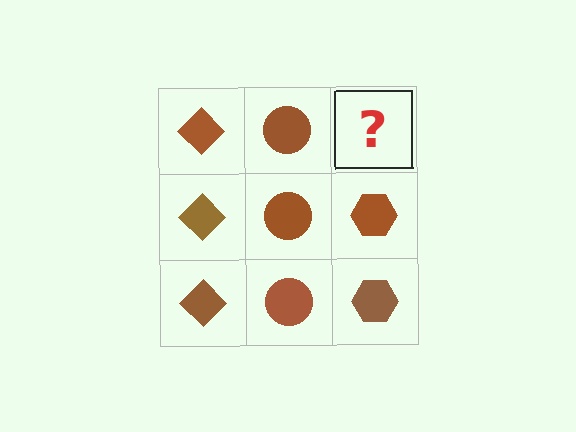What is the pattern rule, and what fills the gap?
The rule is that each column has a consistent shape. The gap should be filled with a brown hexagon.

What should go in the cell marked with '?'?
The missing cell should contain a brown hexagon.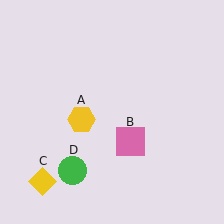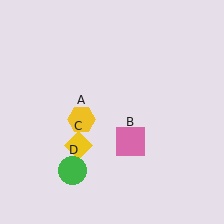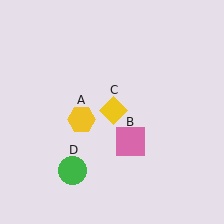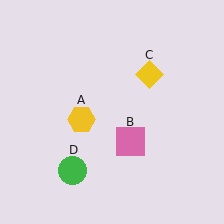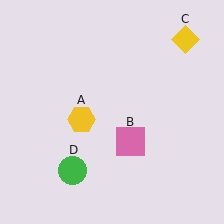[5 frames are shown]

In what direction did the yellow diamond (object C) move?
The yellow diamond (object C) moved up and to the right.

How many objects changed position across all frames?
1 object changed position: yellow diamond (object C).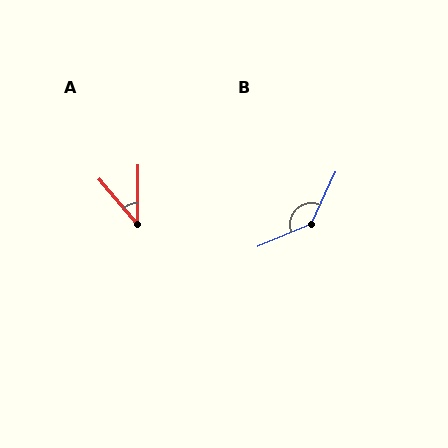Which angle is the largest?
B, at approximately 137 degrees.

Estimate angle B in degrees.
Approximately 137 degrees.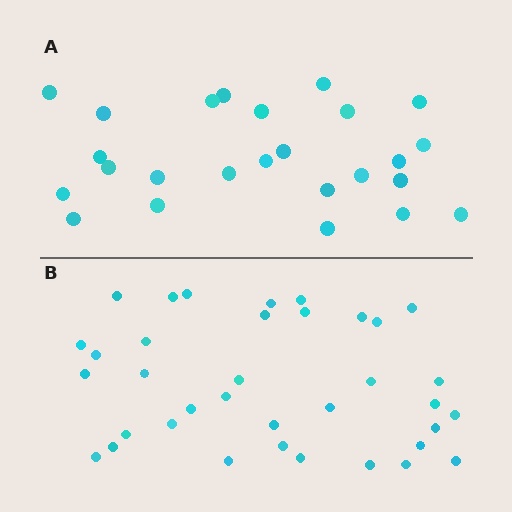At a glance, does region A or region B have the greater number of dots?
Region B (the bottom region) has more dots.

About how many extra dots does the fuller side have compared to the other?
Region B has roughly 12 or so more dots than region A.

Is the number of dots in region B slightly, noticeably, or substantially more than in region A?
Region B has noticeably more, but not dramatically so. The ratio is roughly 1.4 to 1.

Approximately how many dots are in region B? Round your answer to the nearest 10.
About 40 dots. (The exact count is 36, which rounds to 40.)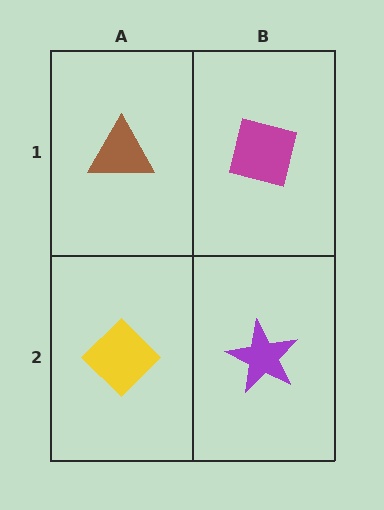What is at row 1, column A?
A brown triangle.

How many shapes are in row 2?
2 shapes.